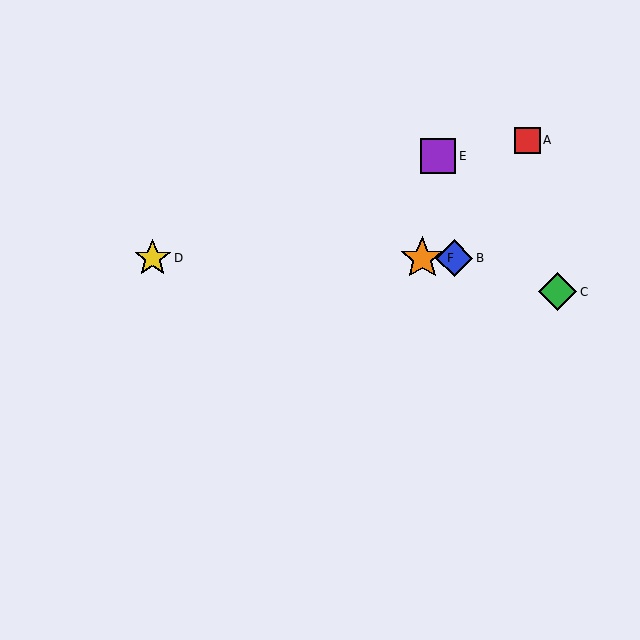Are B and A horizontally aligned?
No, B is at y≈258 and A is at y≈140.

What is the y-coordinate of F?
Object F is at y≈258.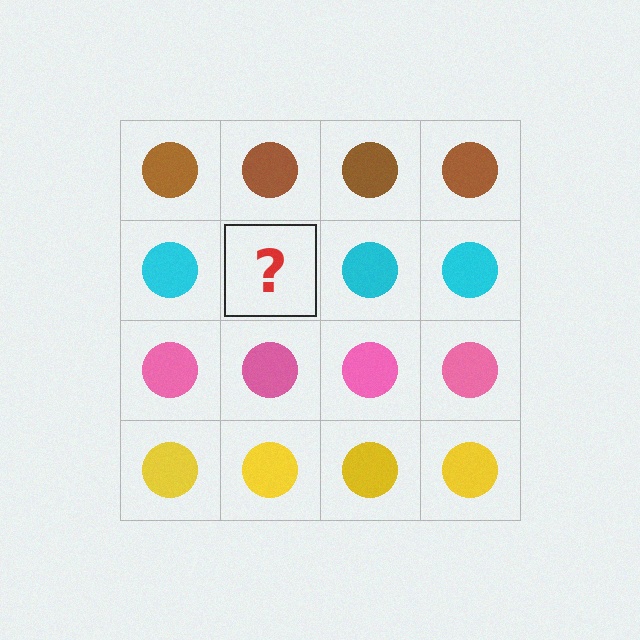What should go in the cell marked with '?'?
The missing cell should contain a cyan circle.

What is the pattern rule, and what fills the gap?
The rule is that each row has a consistent color. The gap should be filled with a cyan circle.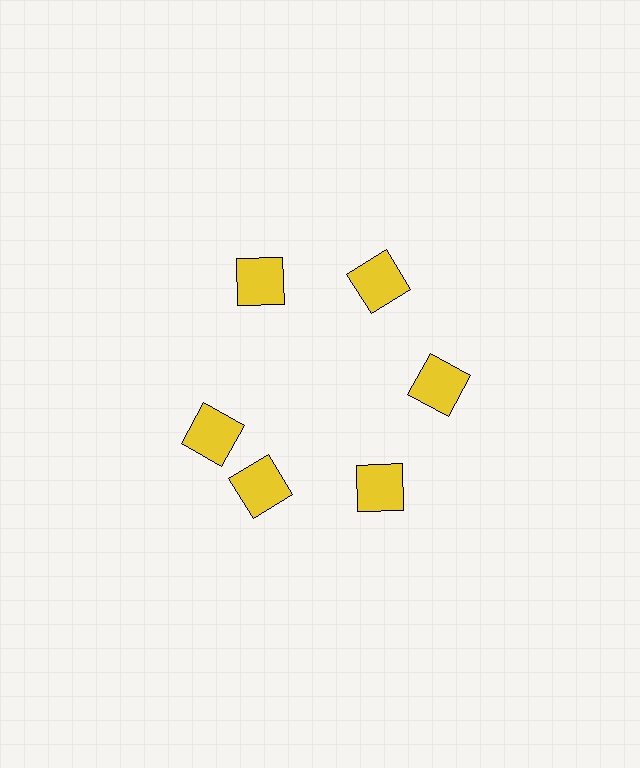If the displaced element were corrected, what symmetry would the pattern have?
It would have 6-fold rotational symmetry — the pattern would map onto itself every 60 degrees.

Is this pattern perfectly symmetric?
No. The 6 yellow squares are arranged in a ring, but one element near the 9 o'clock position is rotated out of alignment along the ring, breaking the 6-fold rotational symmetry.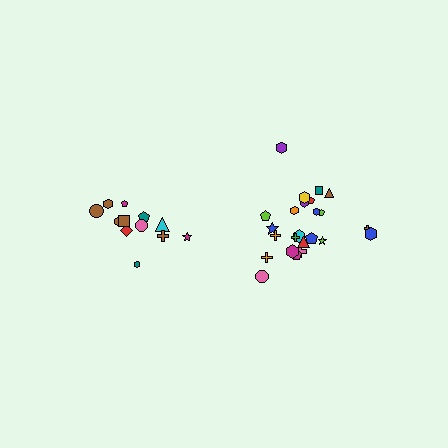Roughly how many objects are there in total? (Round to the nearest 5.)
Roughly 35 objects in total.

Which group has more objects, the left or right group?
The right group.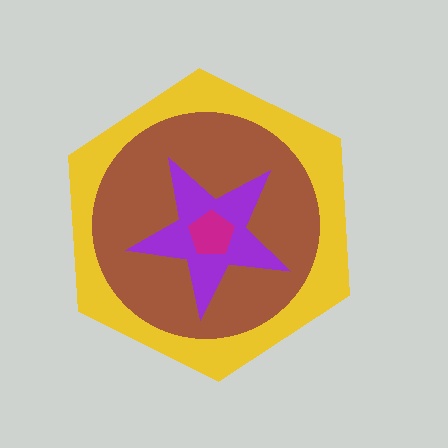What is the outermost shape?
The yellow hexagon.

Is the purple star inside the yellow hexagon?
Yes.